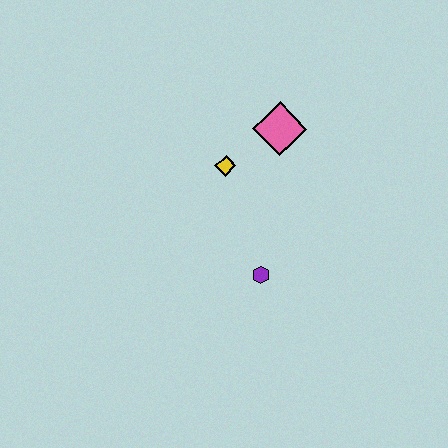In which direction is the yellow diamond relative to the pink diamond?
The yellow diamond is to the left of the pink diamond.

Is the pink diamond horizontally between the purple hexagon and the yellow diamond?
No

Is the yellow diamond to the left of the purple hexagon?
Yes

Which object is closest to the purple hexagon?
The yellow diamond is closest to the purple hexagon.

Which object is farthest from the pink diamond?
The purple hexagon is farthest from the pink diamond.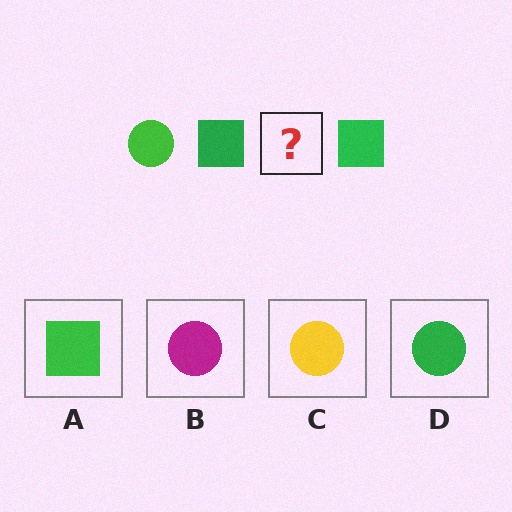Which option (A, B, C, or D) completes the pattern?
D.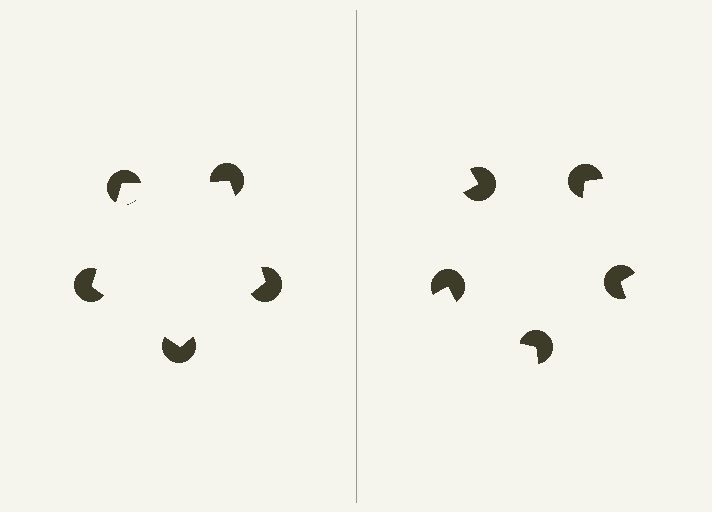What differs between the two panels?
The pac-man discs are positioned identically on both sides; only the wedge orientations differ. On the left they align to a pentagon; on the right they are misaligned.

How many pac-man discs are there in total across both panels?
10 — 5 on each side.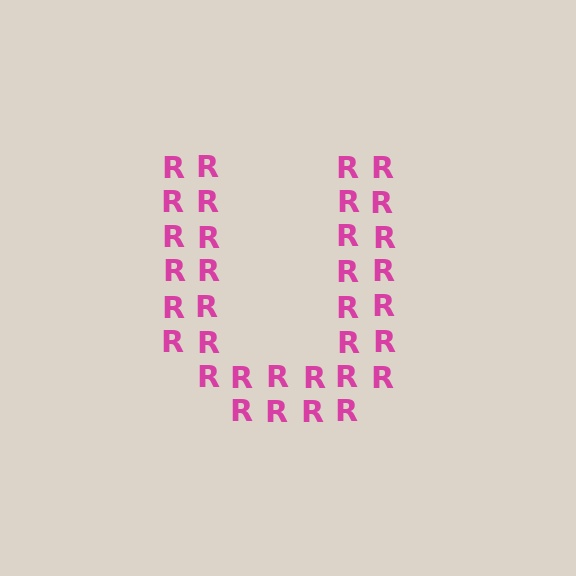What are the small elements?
The small elements are letter R's.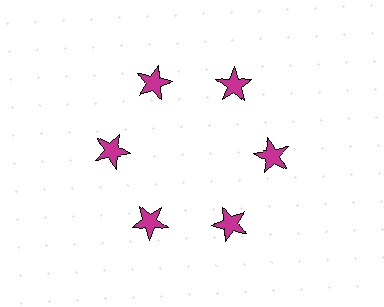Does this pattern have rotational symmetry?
Yes, this pattern has 6-fold rotational symmetry. It looks the same after rotating 60 degrees around the center.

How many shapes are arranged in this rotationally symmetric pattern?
There are 6 shapes, arranged in 6 groups of 1.